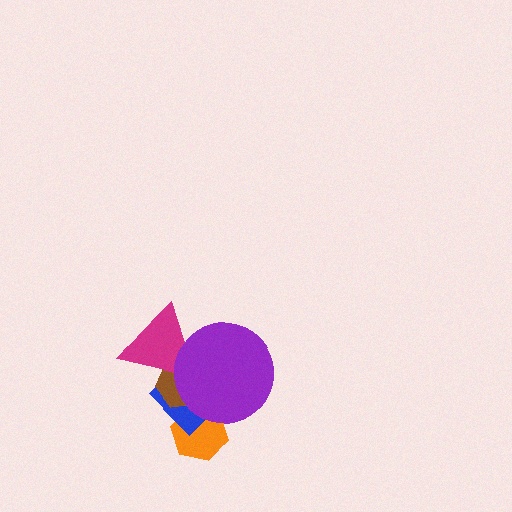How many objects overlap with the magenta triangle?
3 objects overlap with the magenta triangle.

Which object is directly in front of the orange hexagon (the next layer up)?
The blue diamond is directly in front of the orange hexagon.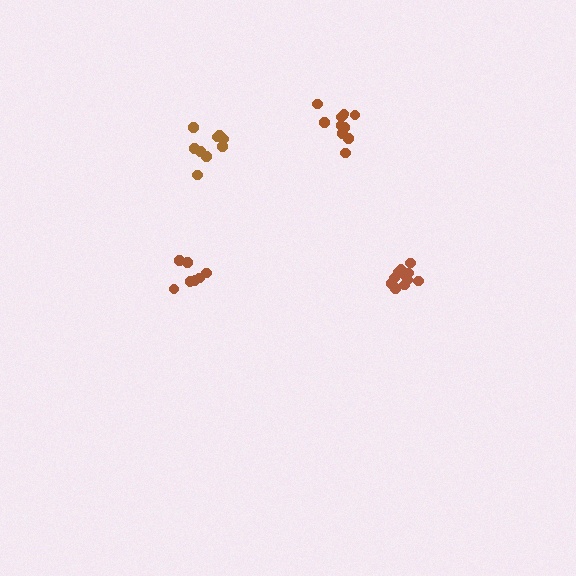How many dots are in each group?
Group 1: 7 dots, Group 2: 11 dots, Group 3: 10 dots, Group 4: 11 dots (39 total).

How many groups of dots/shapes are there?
There are 4 groups.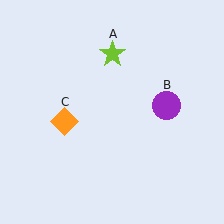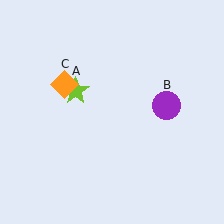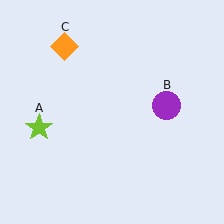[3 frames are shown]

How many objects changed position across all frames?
2 objects changed position: lime star (object A), orange diamond (object C).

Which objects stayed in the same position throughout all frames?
Purple circle (object B) remained stationary.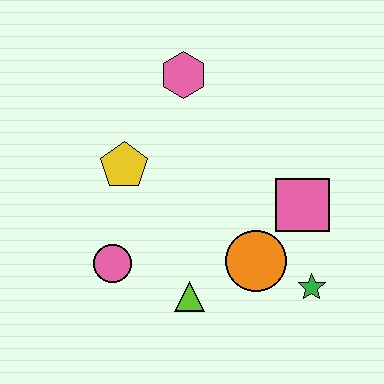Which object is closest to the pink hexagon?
The yellow pentagon is closest to the pink hexagon.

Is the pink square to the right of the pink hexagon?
Yes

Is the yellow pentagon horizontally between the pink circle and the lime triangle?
Yes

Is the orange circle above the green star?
Yes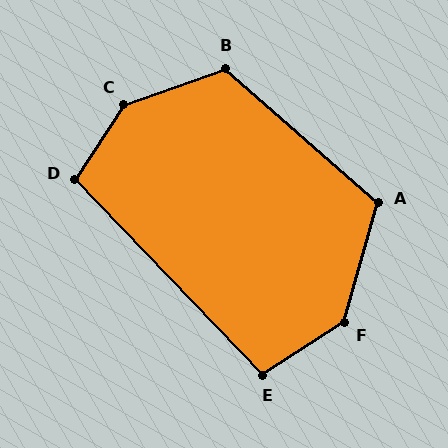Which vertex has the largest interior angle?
C, at approximately 143 degrees.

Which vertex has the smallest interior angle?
E, at approximately 101 degrees.